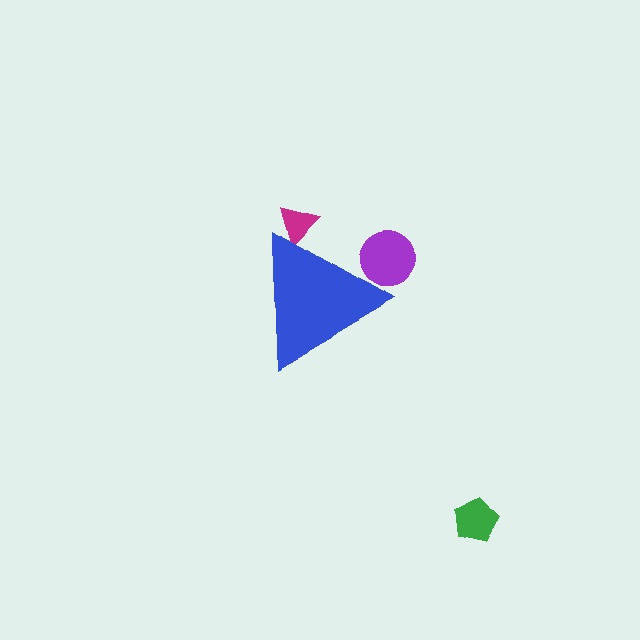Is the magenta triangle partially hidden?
Yes, the magenta triangle is partially hidden behind the blue triangle.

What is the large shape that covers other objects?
A blue triangle.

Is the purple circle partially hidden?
Yes, the purple circle is partially hidden behind the blue triangle.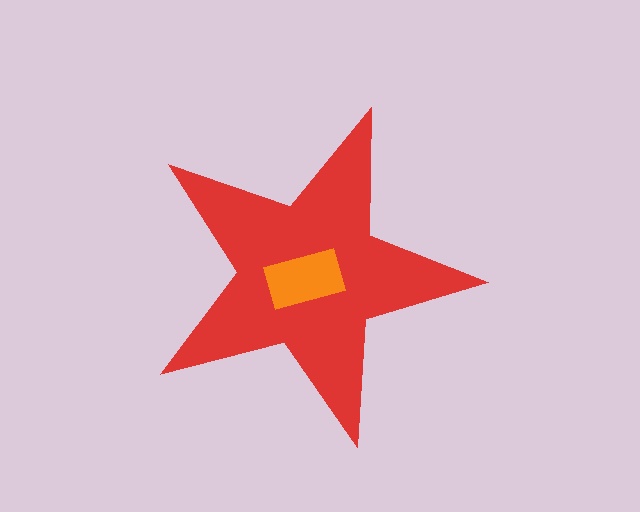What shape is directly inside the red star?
The orange rectangle.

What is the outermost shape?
The red star.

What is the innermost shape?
The orange rectangle.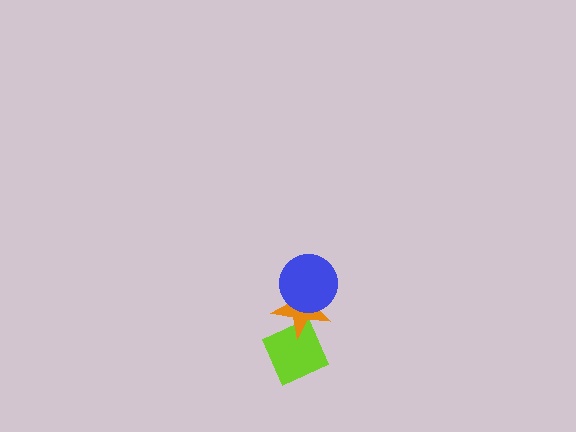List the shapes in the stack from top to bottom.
From top to bottom: the blue circle, the orange star, the lime diamond.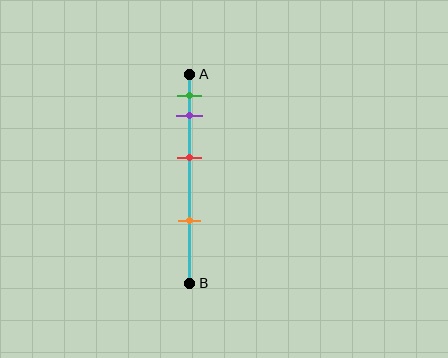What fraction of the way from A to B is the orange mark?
The orange mark is approximately 70% (0.7) of the way from A to B.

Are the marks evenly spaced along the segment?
No, the marks are not evenly spaced.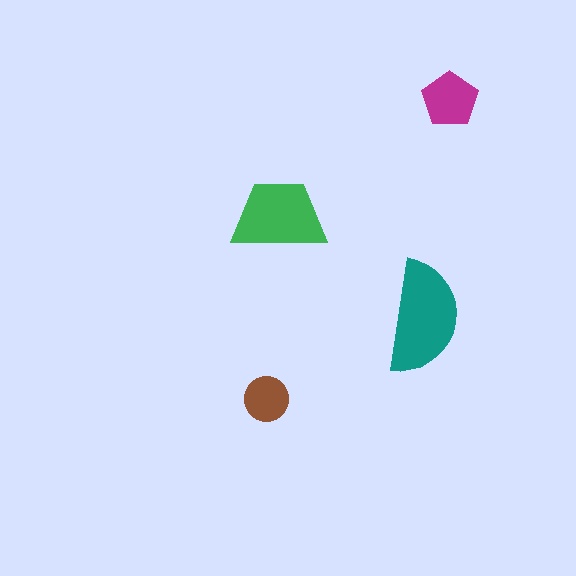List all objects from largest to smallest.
The teal semicircle, the green trapezoid, the magenta pentagon, the brown circle.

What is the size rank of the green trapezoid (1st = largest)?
2nd.